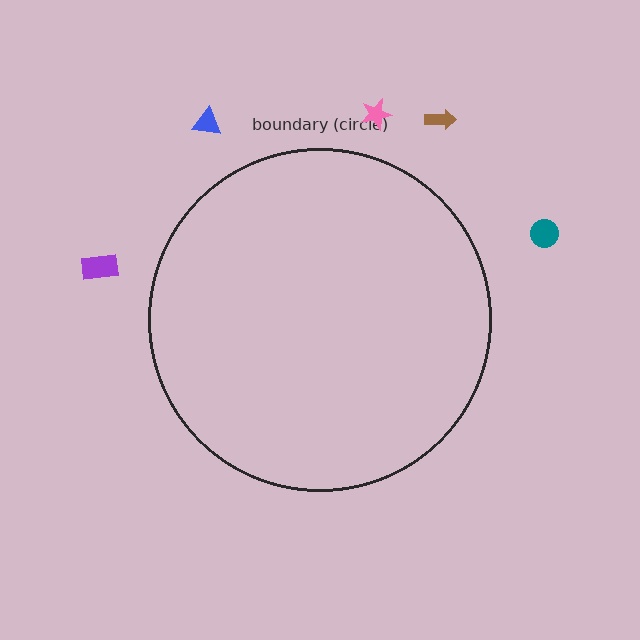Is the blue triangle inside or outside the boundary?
Outside.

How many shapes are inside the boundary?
0 inside, 5 outside.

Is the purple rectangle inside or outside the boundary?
Outside.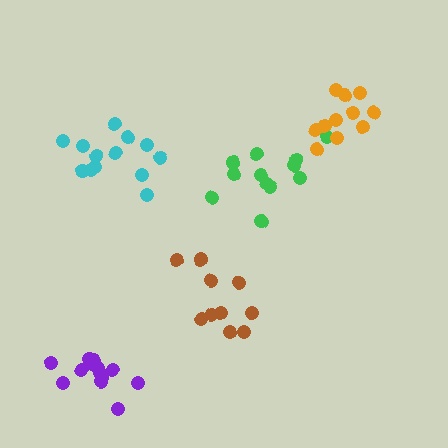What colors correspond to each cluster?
The clusters are colored: cyan, green, brown, orange, purple.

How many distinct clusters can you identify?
There are 5 distinct clusters.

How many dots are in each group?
Group 1: 13 dots, Group 2: 12 dots, Group 3: 10 dots, Group 4: 11 dots, Group 5: 13 dots (59 total).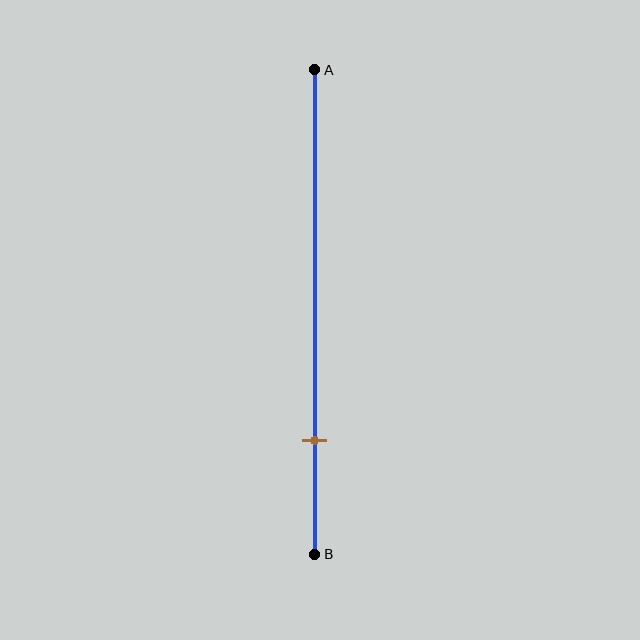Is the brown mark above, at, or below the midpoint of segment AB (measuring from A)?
The brown mark is below the midpoint of segment AB.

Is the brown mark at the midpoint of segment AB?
No, the mark is at about 75% from A, not at the 50% midpoint.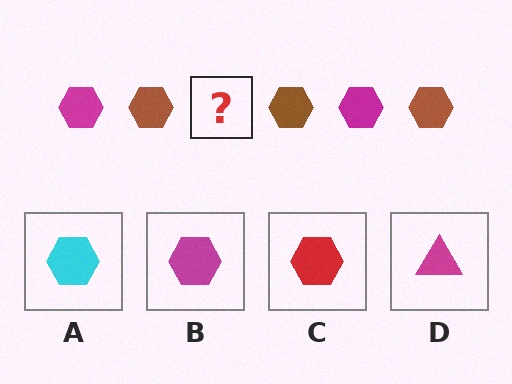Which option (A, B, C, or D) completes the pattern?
B.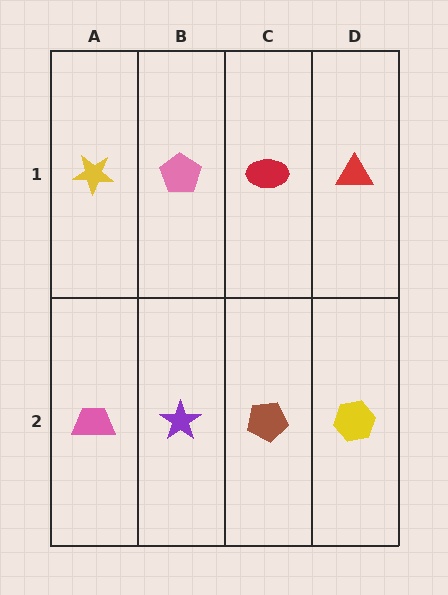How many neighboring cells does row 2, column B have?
3.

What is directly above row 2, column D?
A red triangle.